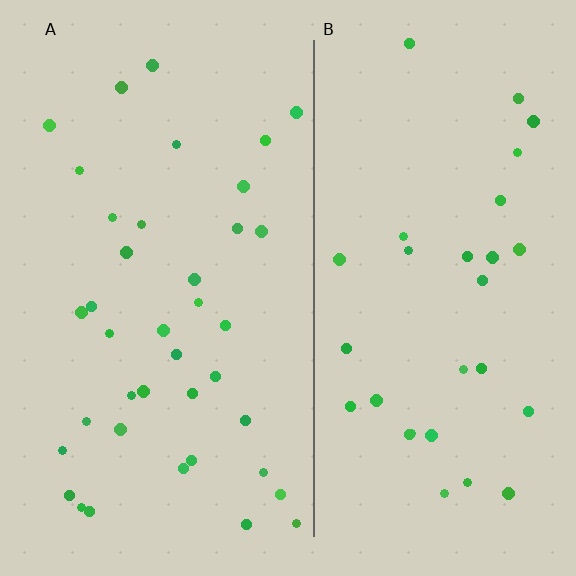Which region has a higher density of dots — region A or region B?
A (the left).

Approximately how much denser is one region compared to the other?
Approximately 1.3× — region A over region B.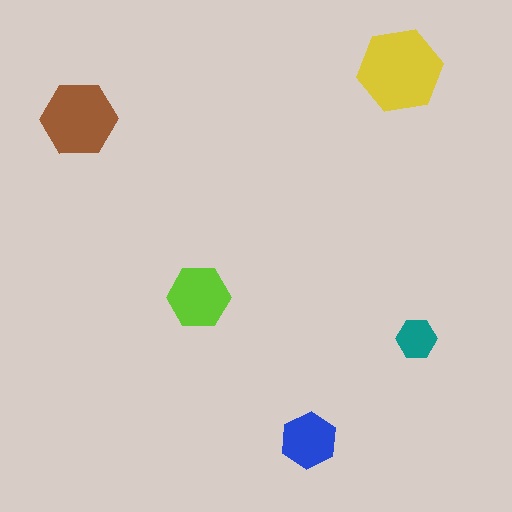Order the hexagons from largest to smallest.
the yellow one, the brown one, the lime one, the blue one, the teal one.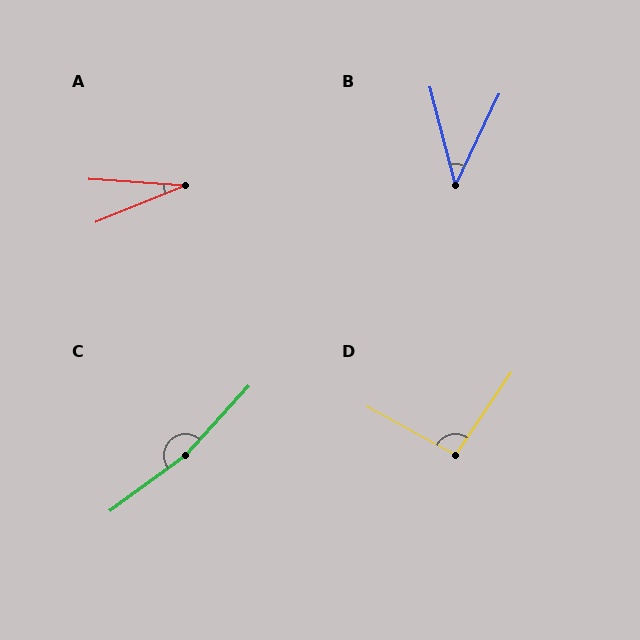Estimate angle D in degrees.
Approximately 95 degrees.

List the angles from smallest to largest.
A (26°), B (39°), D (95°), C (169°).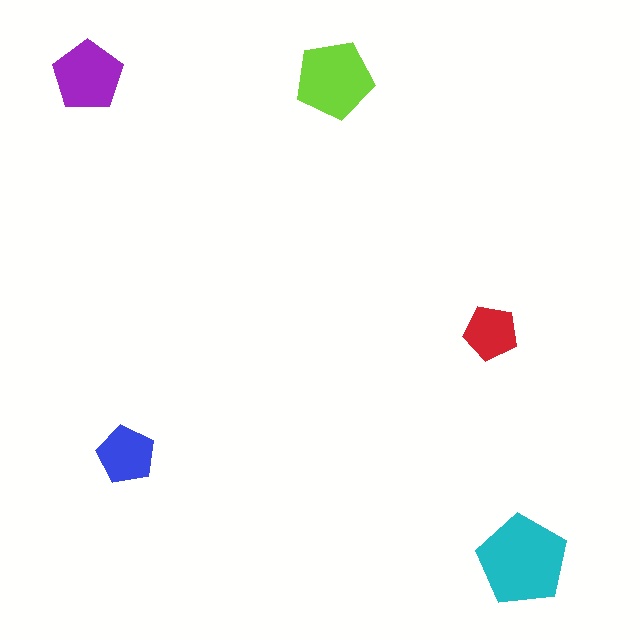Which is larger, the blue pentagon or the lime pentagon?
The lime one.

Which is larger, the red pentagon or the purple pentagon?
The purple one.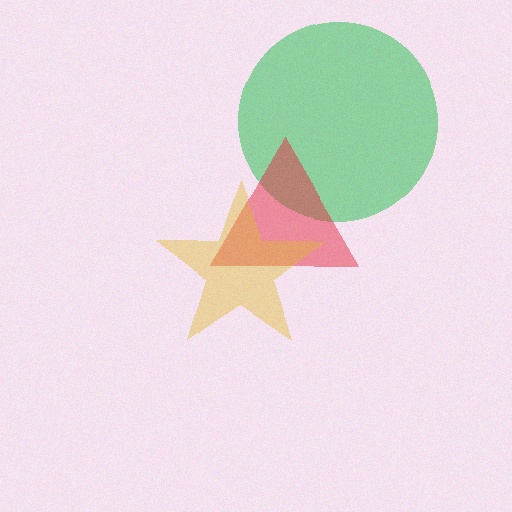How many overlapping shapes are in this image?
There are 3 overlapping shapes in the image.